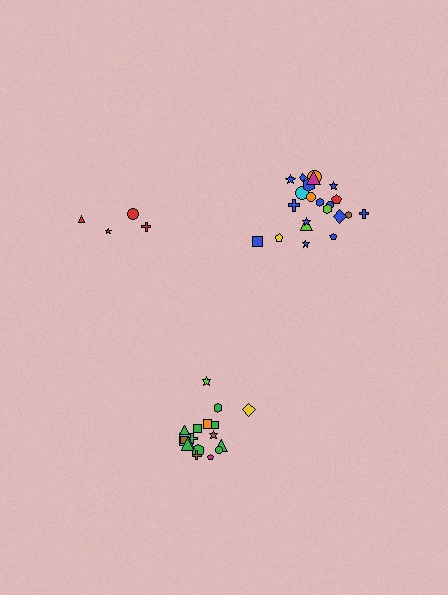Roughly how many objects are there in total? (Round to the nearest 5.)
Roughly 45 objects in total.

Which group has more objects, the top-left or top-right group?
The top-right group.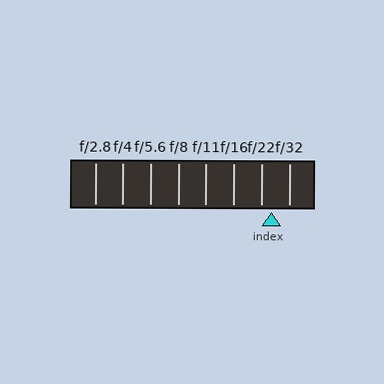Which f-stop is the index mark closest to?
The index mark is closest to f/22.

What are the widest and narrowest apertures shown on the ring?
The widest aperture shown is f/2.8 and the narrowest is f/32.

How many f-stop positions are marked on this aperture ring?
There are 8 f-stop positions marked.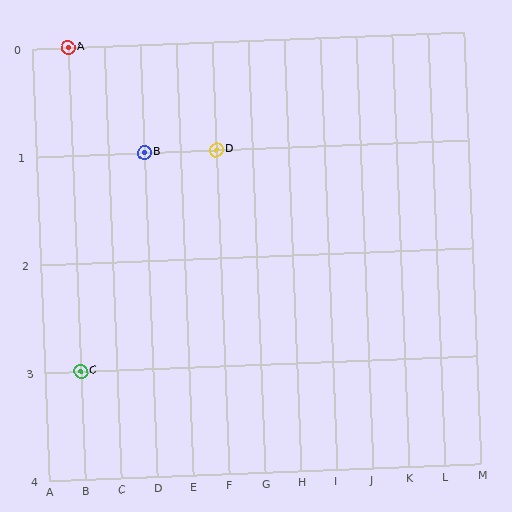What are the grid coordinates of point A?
Point A is at grid coordinates (B, 0).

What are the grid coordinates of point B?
Point B is at grid coordinates (D, 1).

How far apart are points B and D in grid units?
Points B and D are 2 columns apart.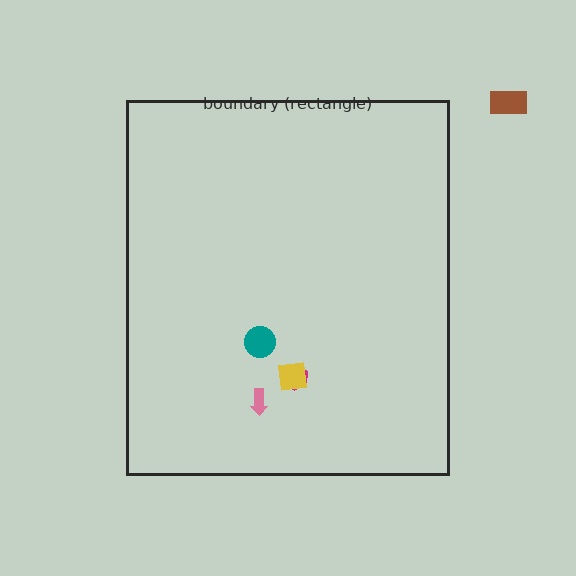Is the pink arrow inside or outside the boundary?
Inside.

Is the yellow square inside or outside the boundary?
Inside.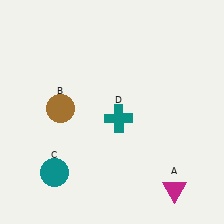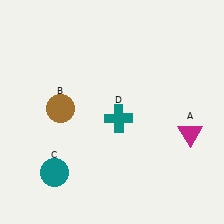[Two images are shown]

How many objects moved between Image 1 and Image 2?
1 object moved between the two images.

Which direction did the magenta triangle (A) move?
The magenta triangle (A) moved up.